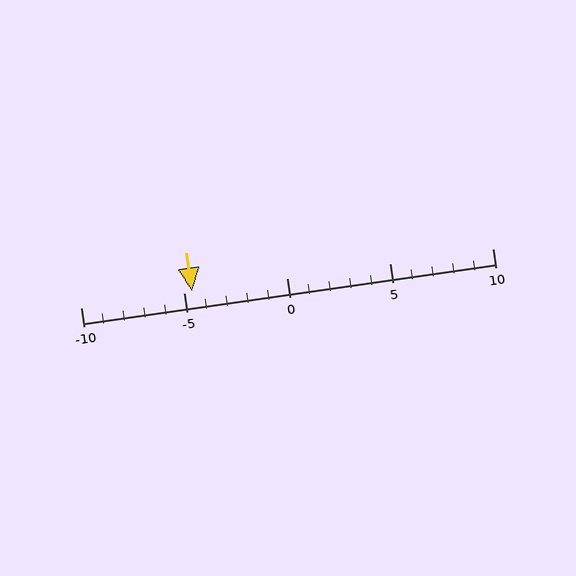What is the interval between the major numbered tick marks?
The major tick marks are spaced 5 units apart.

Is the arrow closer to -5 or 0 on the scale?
The arrow is closer to -5.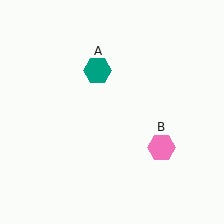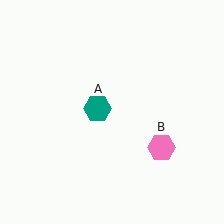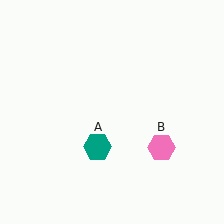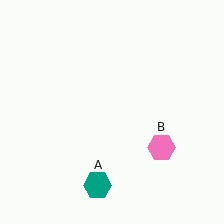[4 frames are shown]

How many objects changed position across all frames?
1 object changed position: teal hexagon (object A).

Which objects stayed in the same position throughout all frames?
Pink hexagon (object B) remained stationary.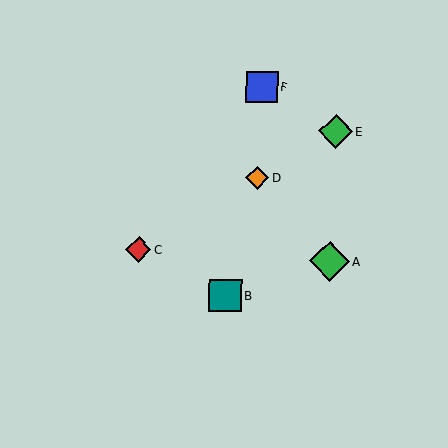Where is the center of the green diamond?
The center of the green diamond is at (335, 131).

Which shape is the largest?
The green diamond (labeled A) is the largest.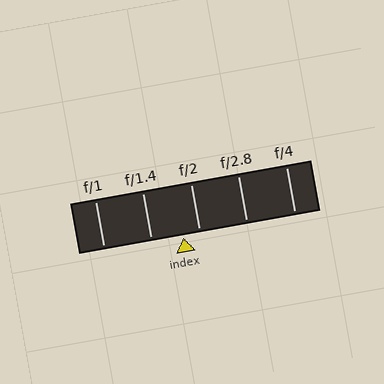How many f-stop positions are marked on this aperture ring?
There are 5 f-stop positions marked.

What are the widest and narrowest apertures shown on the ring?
The widest aperture shown is f/1 and the narrowest is f/4.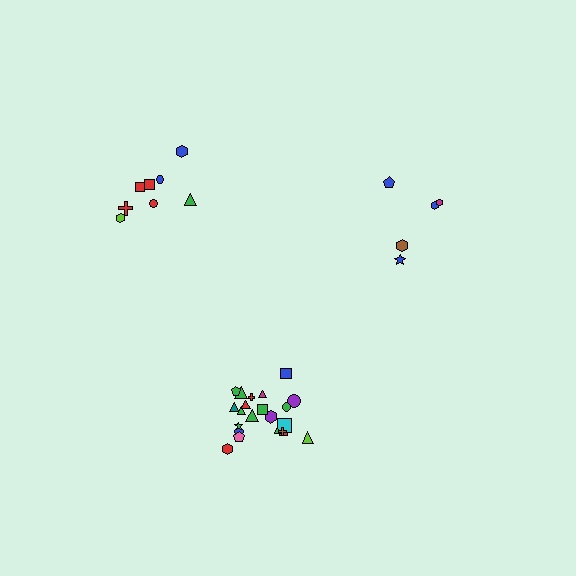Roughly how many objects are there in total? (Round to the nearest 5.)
Roughly 35 objects in total.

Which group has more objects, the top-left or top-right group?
The top-left group.